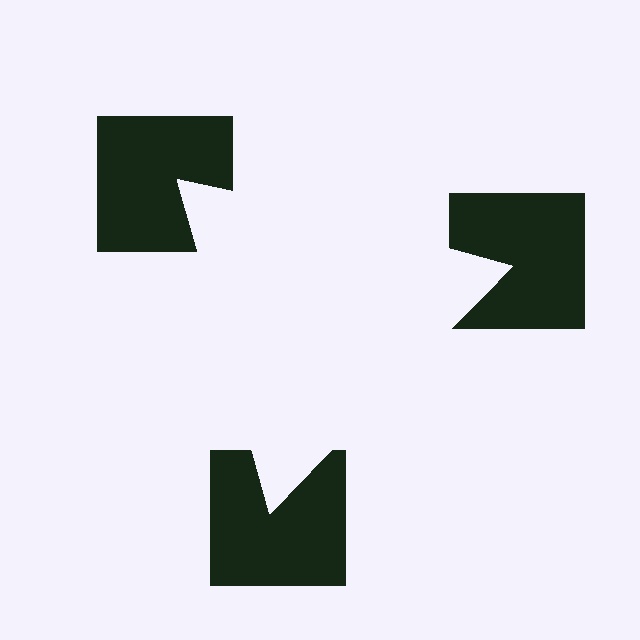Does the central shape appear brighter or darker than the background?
It typically appears slightly brighter than the background, even though no actual brightness change is drawn.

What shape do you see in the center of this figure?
An illusory triangle — its edges are inferred from the aligned wedge cuts in the notched squares, not physically drawn.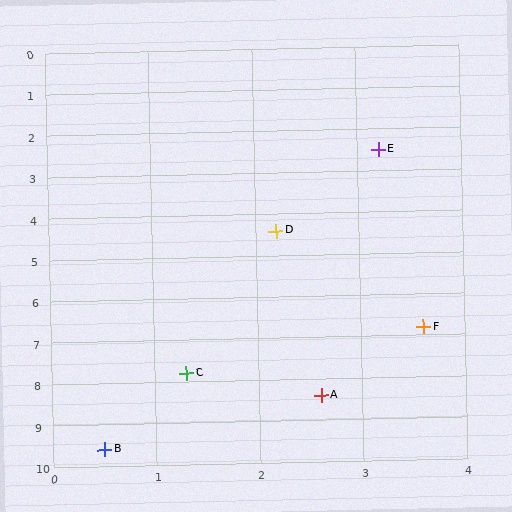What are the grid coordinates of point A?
Point A is at approximately (2.6, 8.4).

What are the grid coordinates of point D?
Point D is at approximately (2.2, 4.4).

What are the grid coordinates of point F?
Point F is at approximately (3.6, 6.8).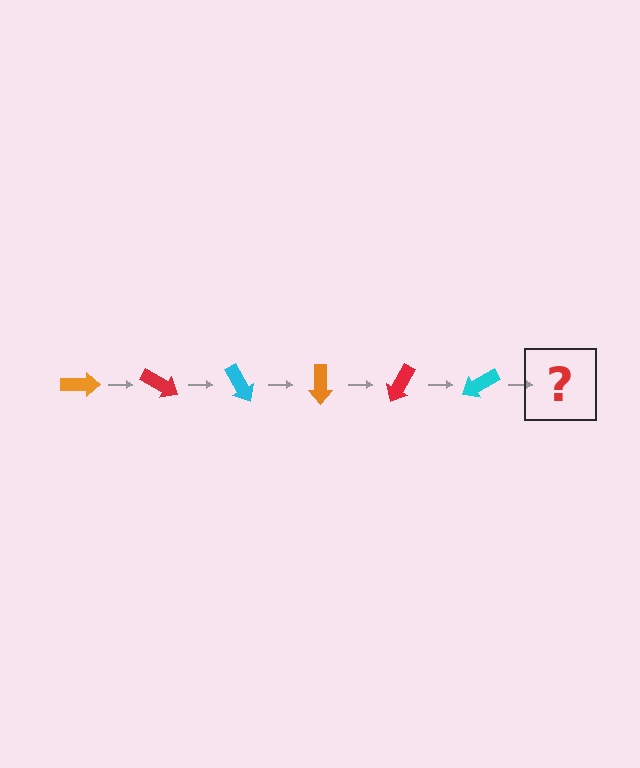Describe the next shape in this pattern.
It should be an orange arrow, rotated 180 degrees from the start.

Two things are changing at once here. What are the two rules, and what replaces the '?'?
The two rules are that it rotates 30 degrees each step and the color cycles through orange, red, and cyan. The '?' should be an orange arrow, rotated 180 degrees from the start.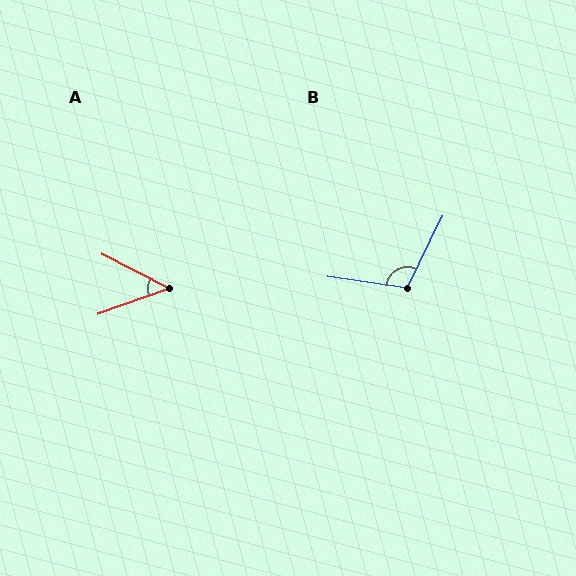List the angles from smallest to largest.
A (47°), B (108°).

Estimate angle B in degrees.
Approximately 108 degrees.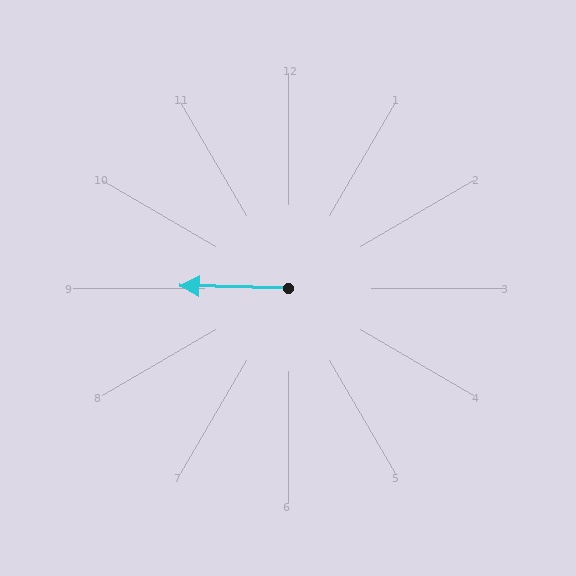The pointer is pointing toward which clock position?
Roughly 9 o'clock.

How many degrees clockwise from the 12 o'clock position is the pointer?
Approximately 271 degrees.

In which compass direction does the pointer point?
West.